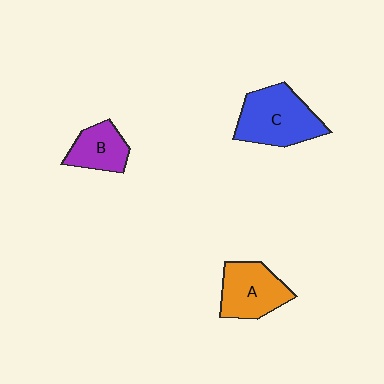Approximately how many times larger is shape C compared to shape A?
Approximately 1.3 times.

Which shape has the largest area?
Shape C (blue).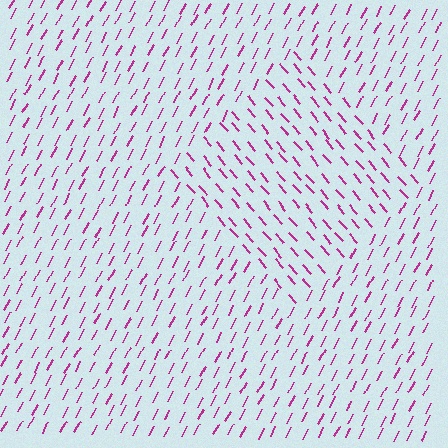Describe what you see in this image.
The image is filled with small magenta line segments. A diamond region in the image has lines oriented differently from the surrounding lines, creating a visible texture boundary.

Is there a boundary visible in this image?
Yes, there is a texture boundary formed by a change in line orientation.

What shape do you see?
I see a diamond.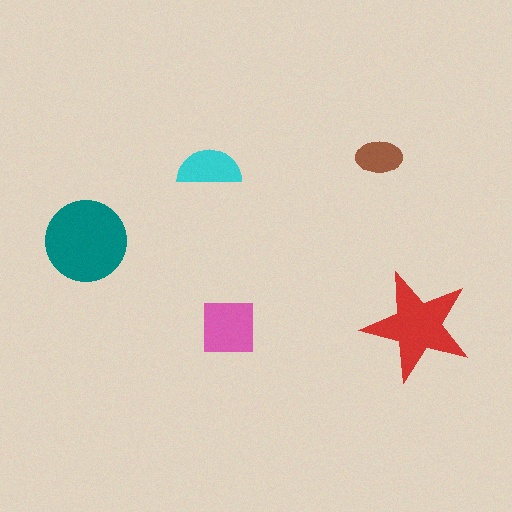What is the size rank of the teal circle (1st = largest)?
1st.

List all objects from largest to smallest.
The teal circle, the red star, the pink square, the cyan semicircle, the brown ellipse.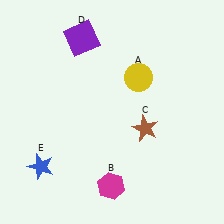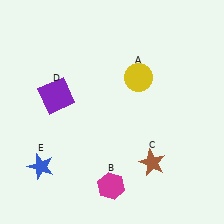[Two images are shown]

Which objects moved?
The objects that moved are: the brown star (C), the purple square (D).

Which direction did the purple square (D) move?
The purple square (D) moved down.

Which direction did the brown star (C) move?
The brown star (C) moved down.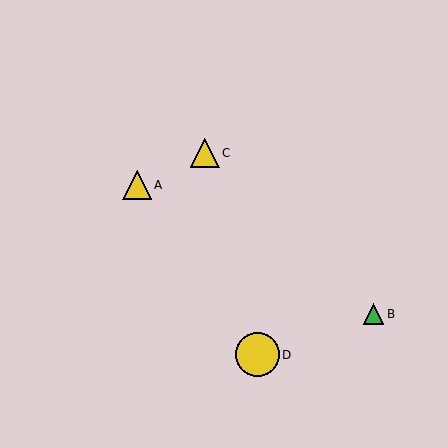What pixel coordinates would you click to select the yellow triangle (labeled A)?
Click at (137, 185) to select the yellow triangle A.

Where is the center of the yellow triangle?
The center of the yellow triangle is at (137, 185).